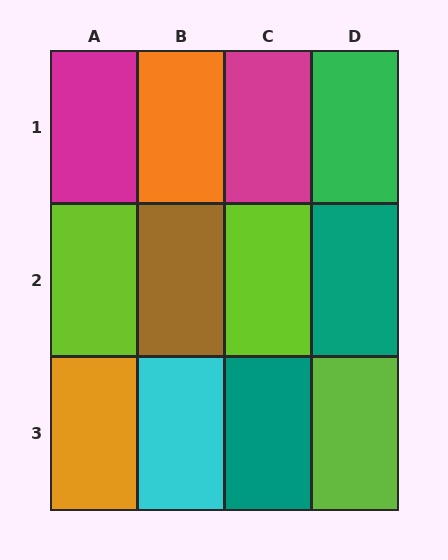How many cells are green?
1 cell is green.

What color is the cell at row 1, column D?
Green.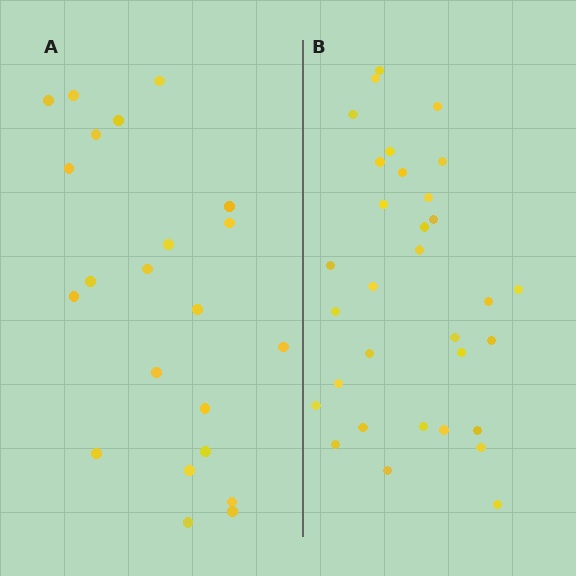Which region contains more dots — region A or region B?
Region B (the right region) has more dots.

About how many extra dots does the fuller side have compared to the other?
Region B has roughly 10 or so more dots than region A.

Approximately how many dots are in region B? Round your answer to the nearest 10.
About 30 dots. (The exact count is 32, which rounds to 30.)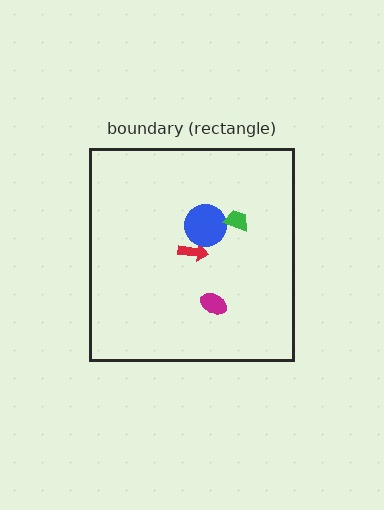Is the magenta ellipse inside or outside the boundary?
Inside.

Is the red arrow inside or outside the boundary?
Inside.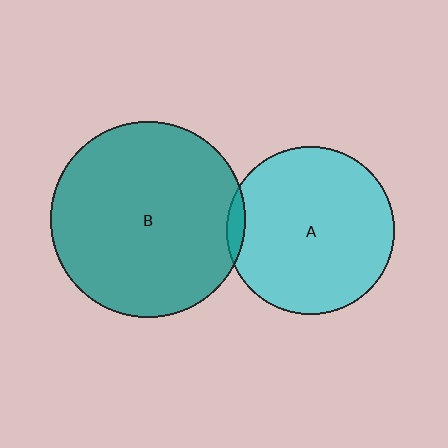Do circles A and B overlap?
Yes.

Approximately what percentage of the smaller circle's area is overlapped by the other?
Approximately 5%.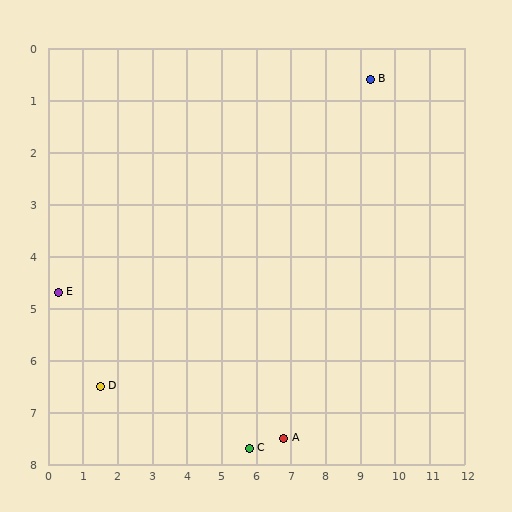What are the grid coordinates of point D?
Point D is at approximately (1.5, 6.5).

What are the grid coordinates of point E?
Point E is at approximately (0.3, 4.7).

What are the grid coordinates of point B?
Point B is at approximately (9.3, 0.6).